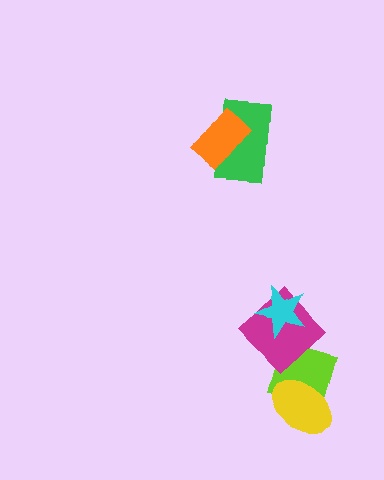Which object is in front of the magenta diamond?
The cyan star is in front of the magenta diamond.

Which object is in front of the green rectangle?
The orange rectangle is in front of the green rectangle.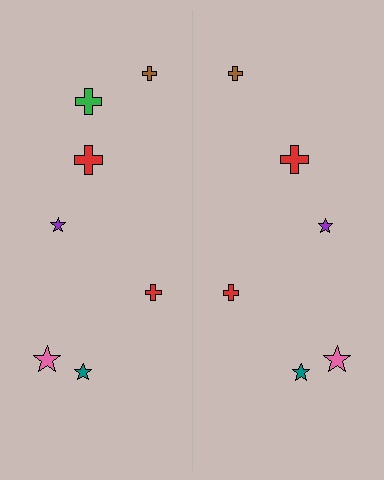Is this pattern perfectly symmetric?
No, the pattern is not perfectly symmetric. A green cross is missing from the right side.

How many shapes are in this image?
There are 13 shapes in this image.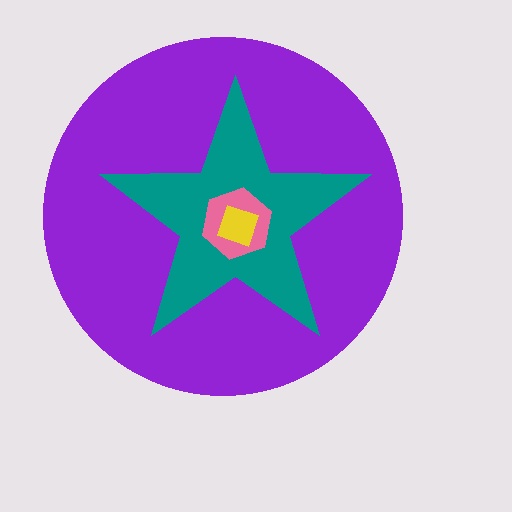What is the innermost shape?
The yellow diamond.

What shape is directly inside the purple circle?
The teal star.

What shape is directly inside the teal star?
The pink hexagon.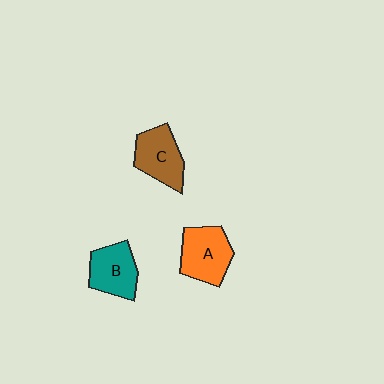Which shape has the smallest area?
Shape B (teal).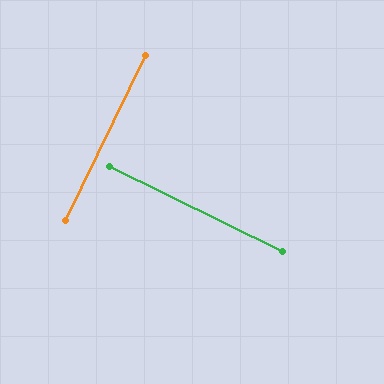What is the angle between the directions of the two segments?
Approximately 90 degrees.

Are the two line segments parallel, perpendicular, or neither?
Perpendicular — they meet at approximately 90°.